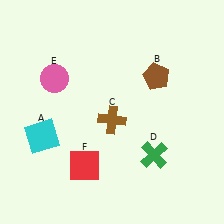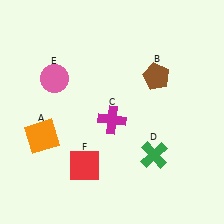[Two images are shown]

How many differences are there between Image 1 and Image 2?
There are 2 differences between the two images.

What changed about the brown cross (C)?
In Image 1, C is brown. In Image 2, it changed to magenta.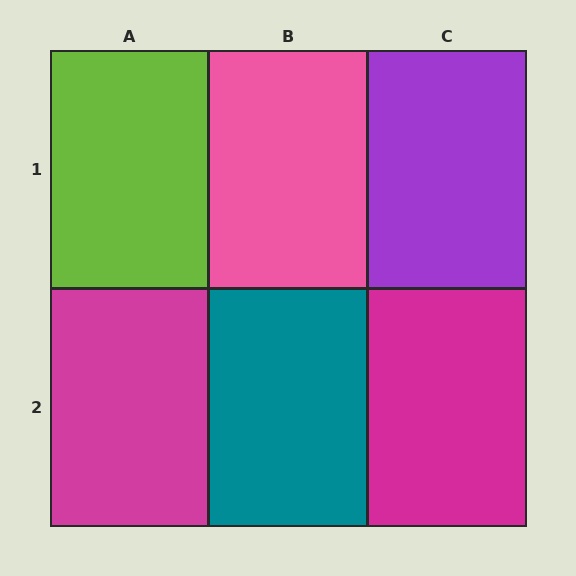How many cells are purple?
1 cell is purple.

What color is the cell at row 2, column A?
Magenta.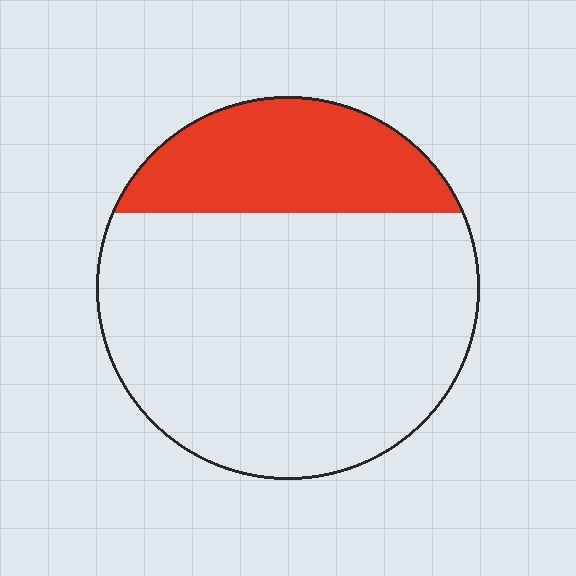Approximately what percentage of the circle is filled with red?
Approximately 25%.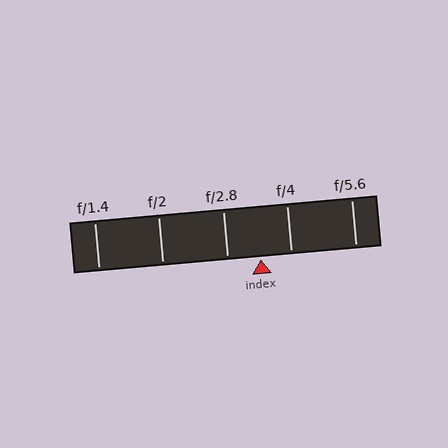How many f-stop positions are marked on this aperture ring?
There are 5 f-stop positions marked.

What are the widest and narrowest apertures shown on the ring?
The widest aperture shown is f/1.4 and the narrowest is f/5.6.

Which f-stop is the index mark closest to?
The index mark is closest to f/4.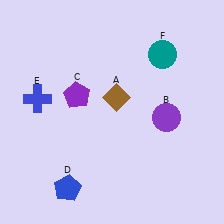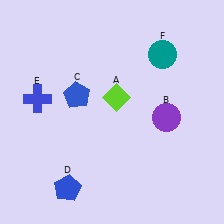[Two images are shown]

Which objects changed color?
A changed from brown to lime. C changed from purple to blue.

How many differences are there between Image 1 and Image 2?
There are 2 differences between the two images.